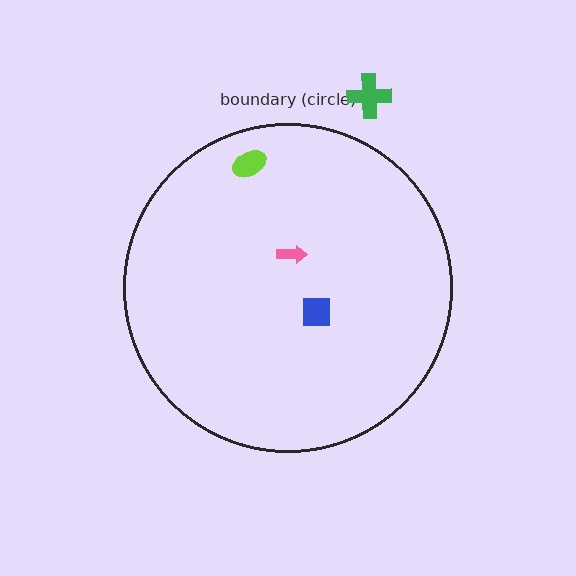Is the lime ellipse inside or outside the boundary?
Inside.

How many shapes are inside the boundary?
3 inside, 1 outside.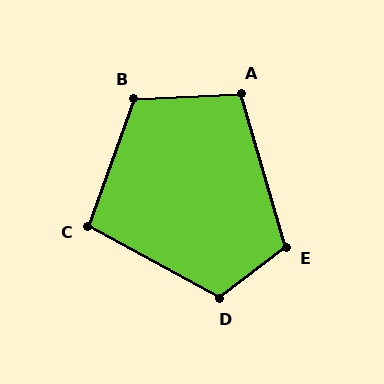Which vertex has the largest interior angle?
D, at approximately 114 degrees.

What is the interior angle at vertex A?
Approximately 104 degrees (obtuse).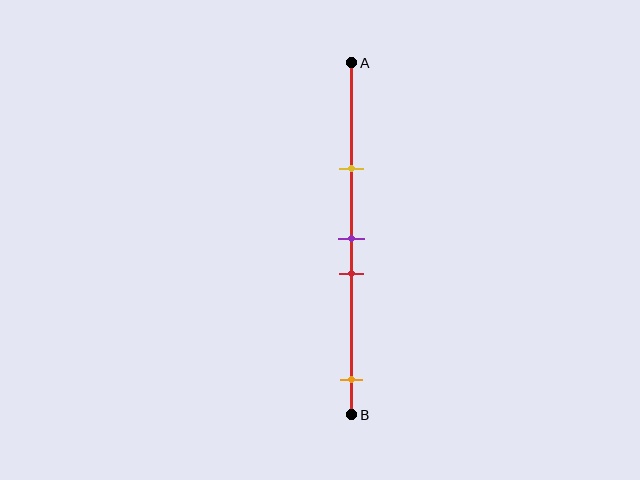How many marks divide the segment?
There are 4 marks dividing the segment.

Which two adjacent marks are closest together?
The purple and red marks are the closest adjacent pair.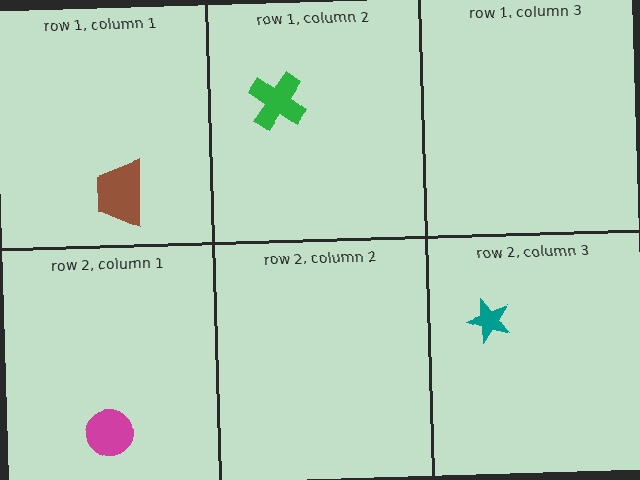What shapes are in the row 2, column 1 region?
The magenta circle.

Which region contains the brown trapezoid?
The row 1, column 1 region.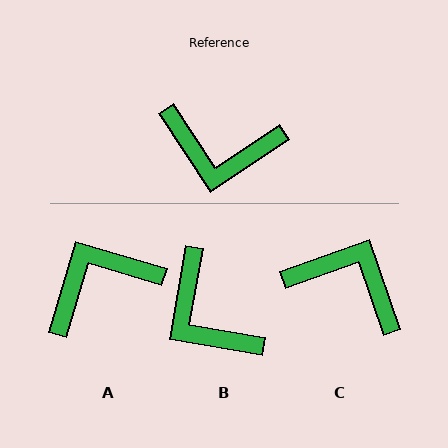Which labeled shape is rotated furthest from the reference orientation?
C, about 166 degrees away.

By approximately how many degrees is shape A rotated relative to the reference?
Approximately 140 degrees clockwise.